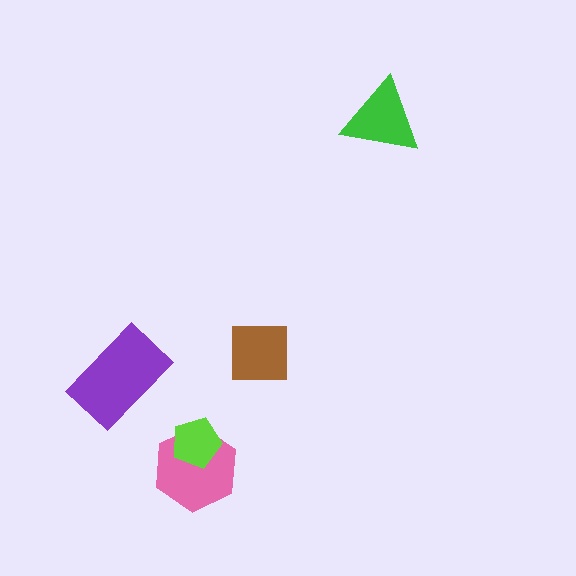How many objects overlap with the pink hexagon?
1 object overlaps with the pink hexagon.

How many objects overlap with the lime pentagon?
1 object overlaps with the lime pentagon.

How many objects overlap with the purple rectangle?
0 objects overlap with the purple rectangle.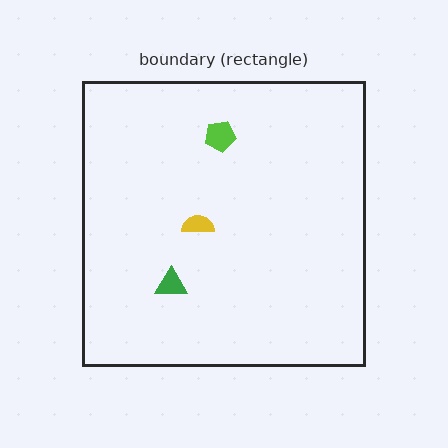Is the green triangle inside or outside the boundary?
Inside.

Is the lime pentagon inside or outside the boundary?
Inside.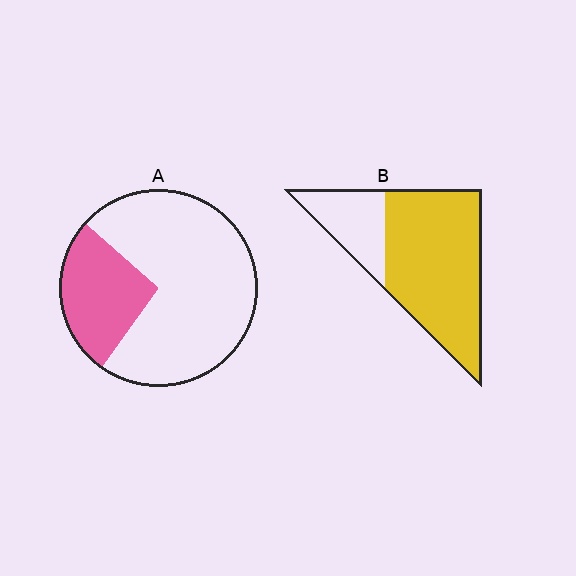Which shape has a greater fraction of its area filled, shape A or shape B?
Shape B.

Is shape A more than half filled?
No.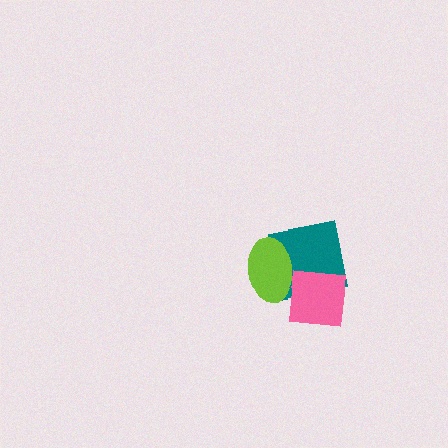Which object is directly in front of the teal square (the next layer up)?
The pink square is directly in front of the teal square.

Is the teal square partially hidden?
Yes, it is partially covered by another shape.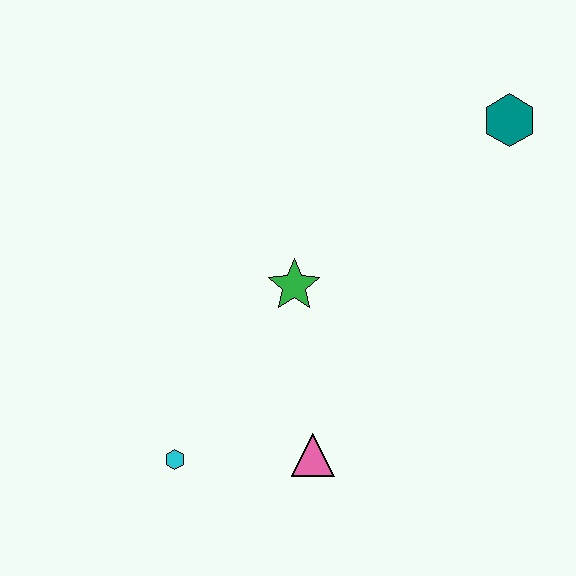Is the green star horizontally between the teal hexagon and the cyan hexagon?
Yes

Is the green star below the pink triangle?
No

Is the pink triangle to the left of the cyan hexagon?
No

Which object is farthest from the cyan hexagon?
The teal hexagon is farthest from the cyan hexagon.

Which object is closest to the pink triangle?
The cyan hexagon is closest to the pink triangle.